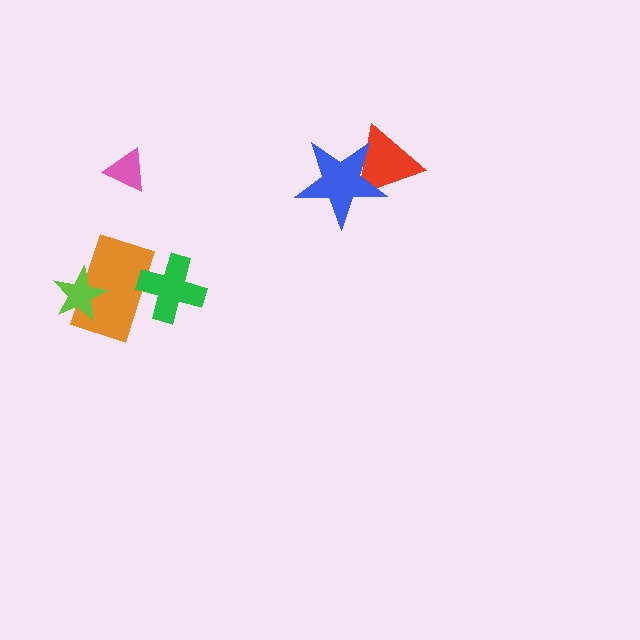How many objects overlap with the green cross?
1 object overlaps with the green cross.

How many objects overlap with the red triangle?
1 object overlaps with the red triangle.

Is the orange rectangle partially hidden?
Yes, it is partially covered by another shape.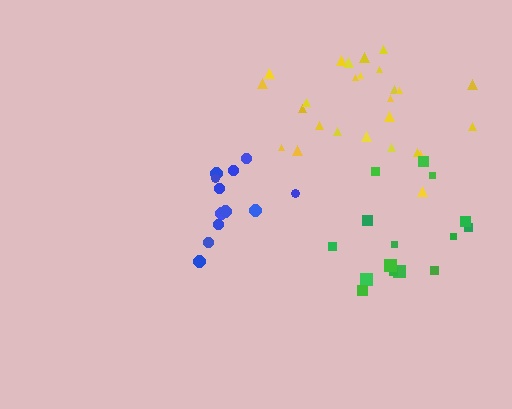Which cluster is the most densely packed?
Blue.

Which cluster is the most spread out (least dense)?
Green.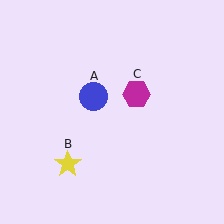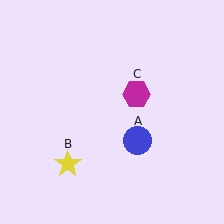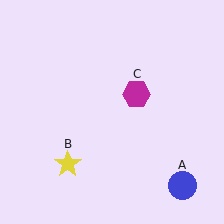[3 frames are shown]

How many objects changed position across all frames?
1 object changed position: blue circle (object A).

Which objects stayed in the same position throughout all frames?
Yellow star (object B) and magenta hexagon (object C) remained stationary.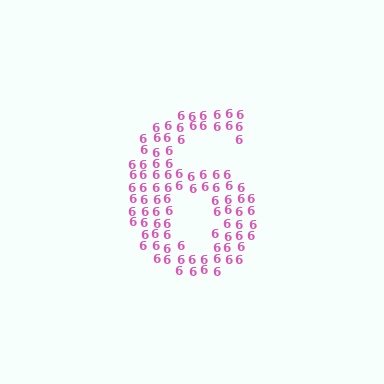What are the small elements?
The small elements are digit 6's.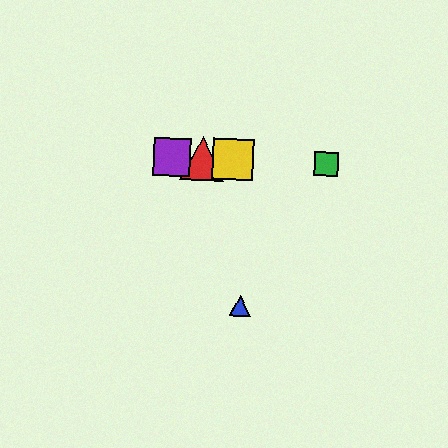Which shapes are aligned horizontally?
The red triangle, the green square, the yellow square, the purple square are aligned horizontally.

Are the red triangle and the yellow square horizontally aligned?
Yes, both are at y≈158.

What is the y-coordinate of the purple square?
The purple square is at y≈157.